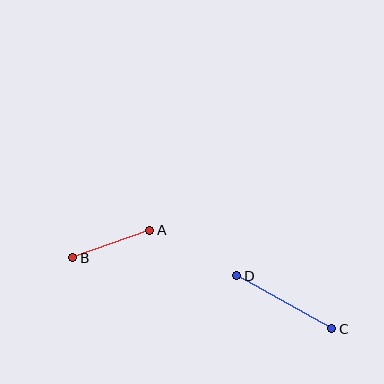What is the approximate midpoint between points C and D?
The midpoint is at approximately (284, 302) pixels.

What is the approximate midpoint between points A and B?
The midpoint is at approximately (111, 244) pixels.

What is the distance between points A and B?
The distance is approximately 81 pixels.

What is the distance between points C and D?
The distance is approximately 109 pixels.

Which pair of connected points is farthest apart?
Points C and D are farthest apart.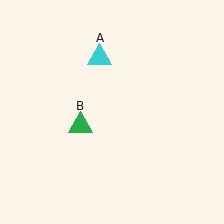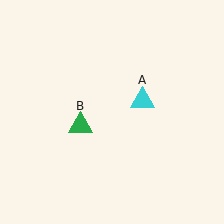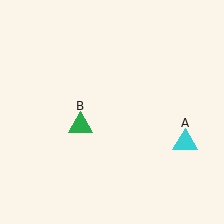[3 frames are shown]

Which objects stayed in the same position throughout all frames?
Green triangle (object B) remained stationary.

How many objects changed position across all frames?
1 object changed position: cyan triangle (object A).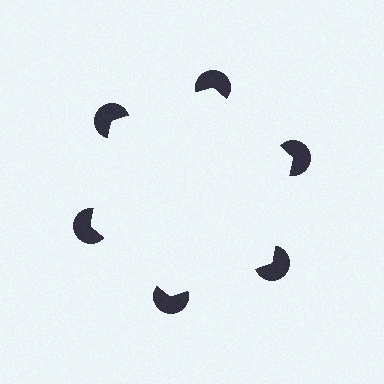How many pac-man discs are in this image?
There are 6 — one at each vertex of the illusory hexagon.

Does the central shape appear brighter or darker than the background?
It typically appears slightly brighter than the background, even though no actual brightness change is drawn.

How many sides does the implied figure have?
6 sides.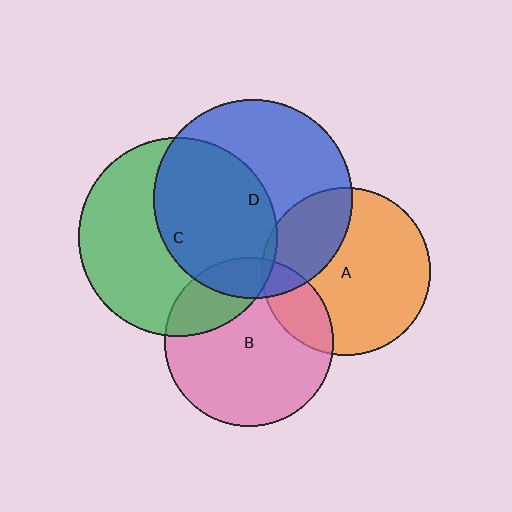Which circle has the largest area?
Circle D (blue).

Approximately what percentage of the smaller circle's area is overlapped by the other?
Approximately 50%.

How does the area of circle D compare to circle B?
Approximately 1.4 times.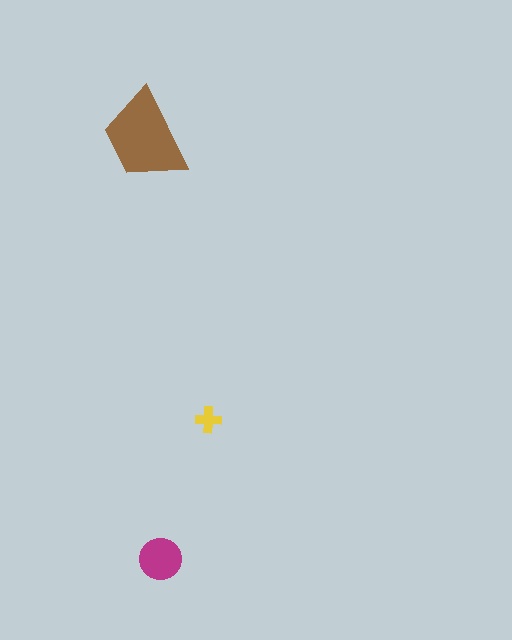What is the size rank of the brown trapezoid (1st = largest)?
1st.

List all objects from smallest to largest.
The yellow cross, the magenta circle, the brown trapezoid.